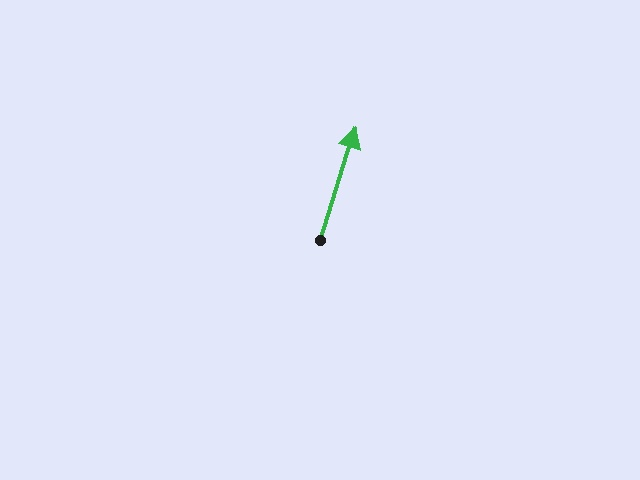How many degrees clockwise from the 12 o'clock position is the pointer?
Approximately 18 degrees.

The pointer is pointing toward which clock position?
Roughly 1 o'clock.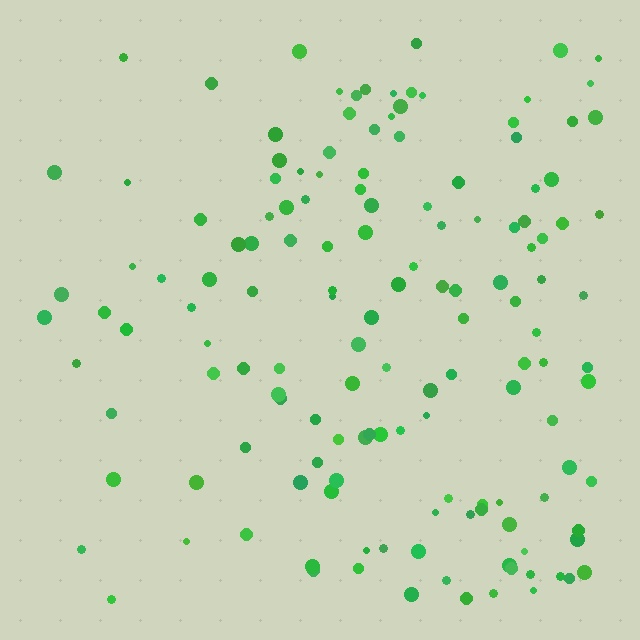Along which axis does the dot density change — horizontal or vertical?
Horizontal.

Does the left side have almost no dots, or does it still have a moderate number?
Still a moderate number, just noticeably fewer than the right.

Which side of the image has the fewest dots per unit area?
The left.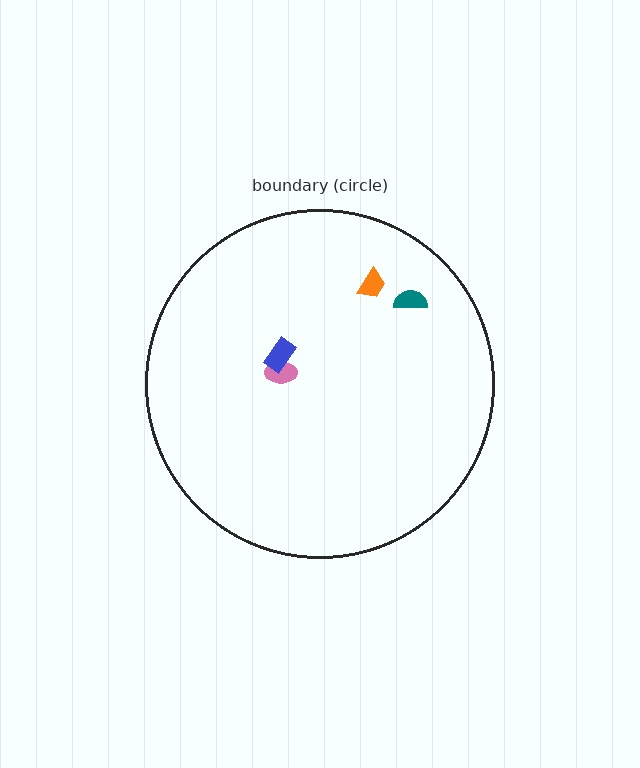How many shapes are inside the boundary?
4 inside, 0 outside.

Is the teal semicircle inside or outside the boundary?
Inside.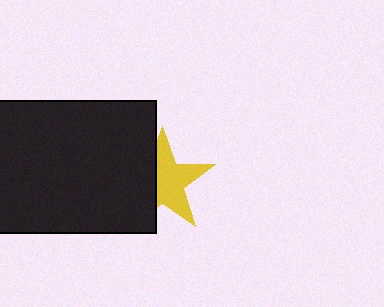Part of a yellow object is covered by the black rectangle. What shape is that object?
It is a star.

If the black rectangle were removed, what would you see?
You would see the complete yellow star.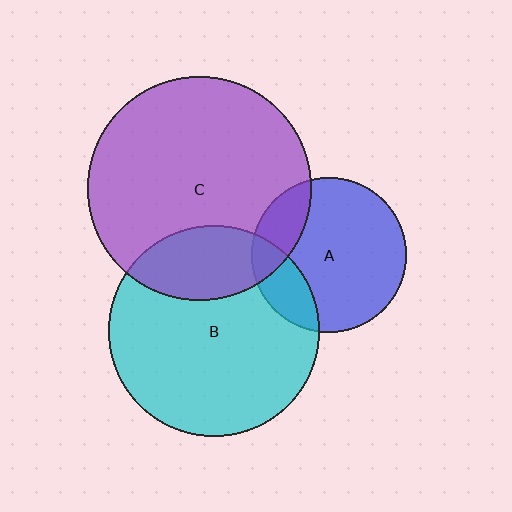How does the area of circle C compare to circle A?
Approximately 2.1 times.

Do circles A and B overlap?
Yes.